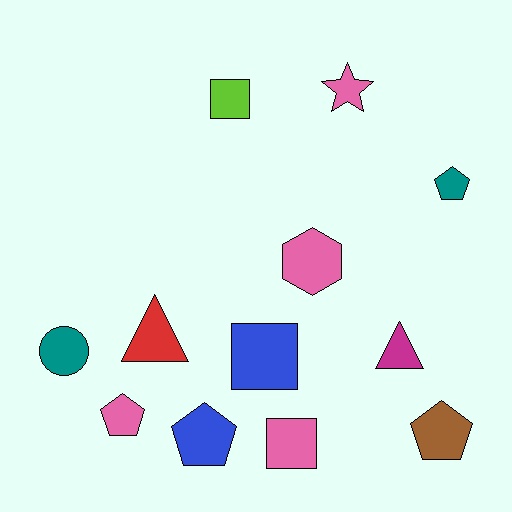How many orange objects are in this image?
There are no orange objects.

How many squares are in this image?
There are 3 squares.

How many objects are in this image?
There are 12 objects.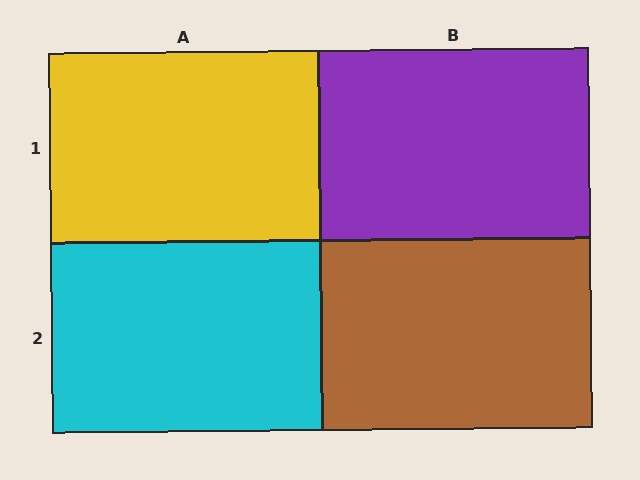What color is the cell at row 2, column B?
Brown.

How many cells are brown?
1 cell is brown.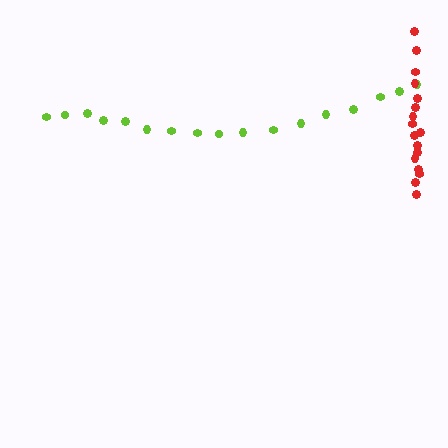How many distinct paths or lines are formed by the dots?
There are 2 distinct paths.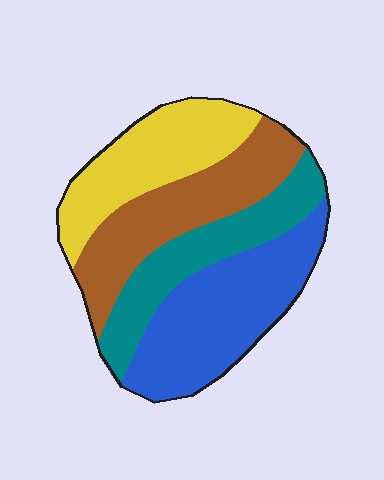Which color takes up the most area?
Blue, at roughly 30%.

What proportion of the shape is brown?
Brown covers around 25% of the shape.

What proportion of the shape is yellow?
Yellow takes up less than a quarter of the shape.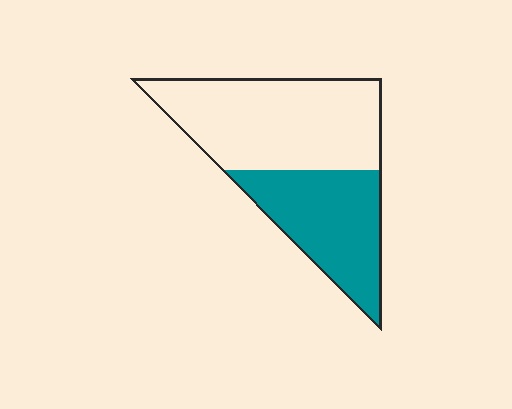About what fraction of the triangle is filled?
About two fifths (2/5).